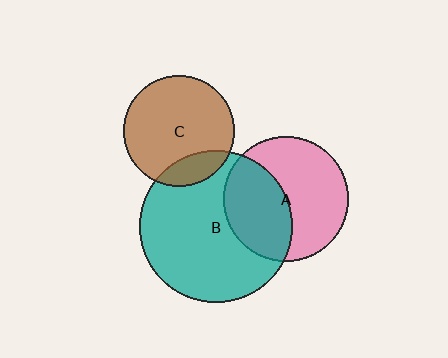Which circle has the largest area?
Circle B (teal).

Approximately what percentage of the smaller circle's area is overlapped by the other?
Approximately 15%.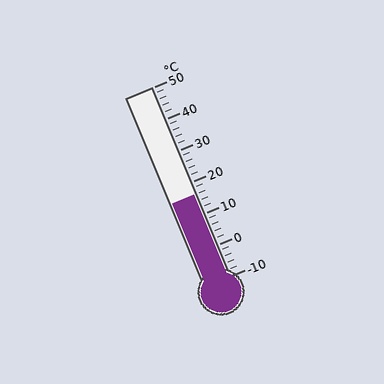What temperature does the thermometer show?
The thermometer shows approximately 16°C.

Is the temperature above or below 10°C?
The temperature is above 10°C.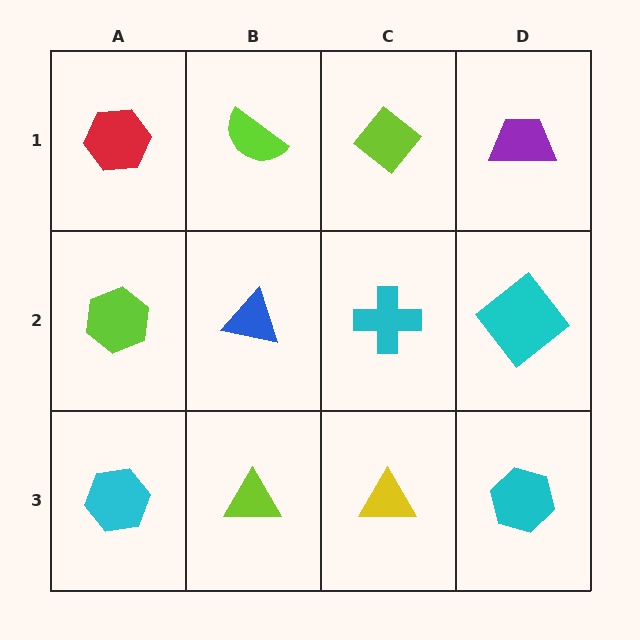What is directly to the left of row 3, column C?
A lime triangle.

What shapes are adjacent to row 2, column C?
A lime diamond (row 1, column C), a yellow triangle (row 3, column C), a blue triangle (row 2, column B), a cyan diamond (row 2, column D).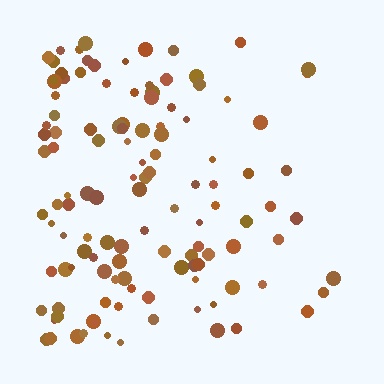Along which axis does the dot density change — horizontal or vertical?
Horizontal.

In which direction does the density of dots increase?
From right to left, with the left side densest.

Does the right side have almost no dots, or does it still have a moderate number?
Still a moderate number, just noticeably fewer than the left.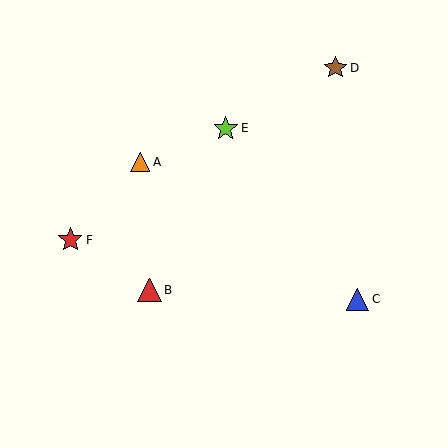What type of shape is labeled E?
Shape E is a lime star.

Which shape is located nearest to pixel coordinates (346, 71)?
The brown star (labeled D) at (336, 68) is nearest to that location.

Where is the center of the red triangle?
The center of the red triangle is at (149, 290).